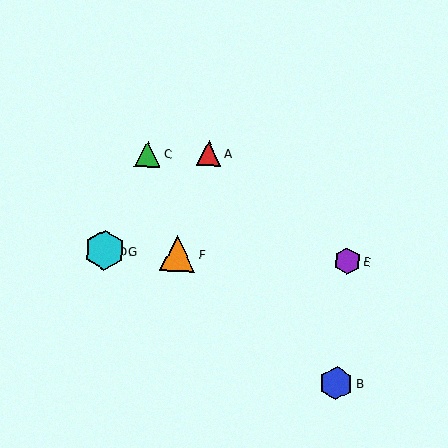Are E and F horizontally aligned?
Yes, both are at y≈261.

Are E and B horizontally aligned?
No, E is at y≈261 and B is at y≈383.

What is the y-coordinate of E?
Object E is at y≈261.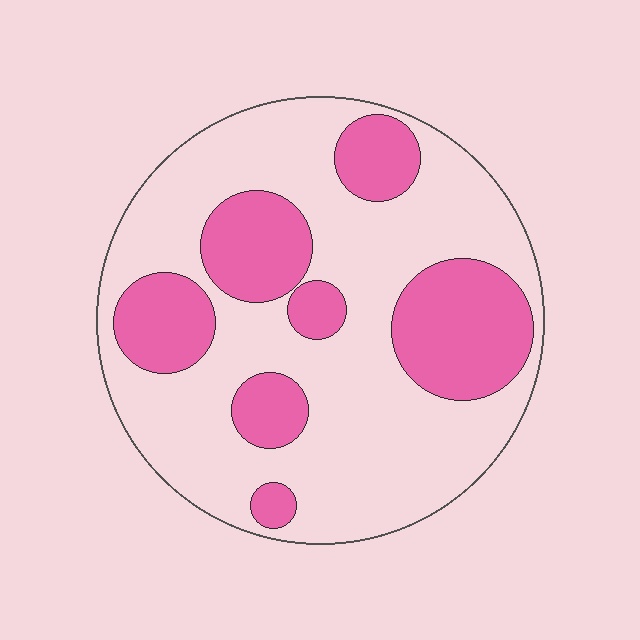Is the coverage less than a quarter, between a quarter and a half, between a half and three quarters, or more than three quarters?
Between a quarter and a half.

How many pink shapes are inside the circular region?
7.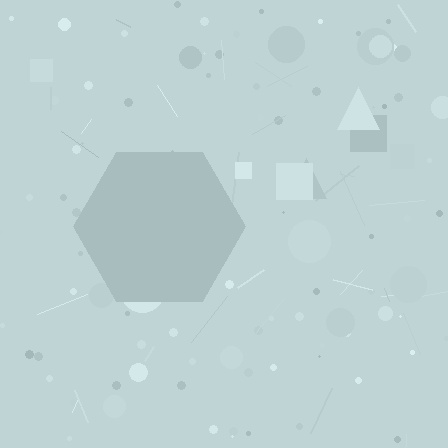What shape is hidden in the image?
A hexagon is hidden in the image.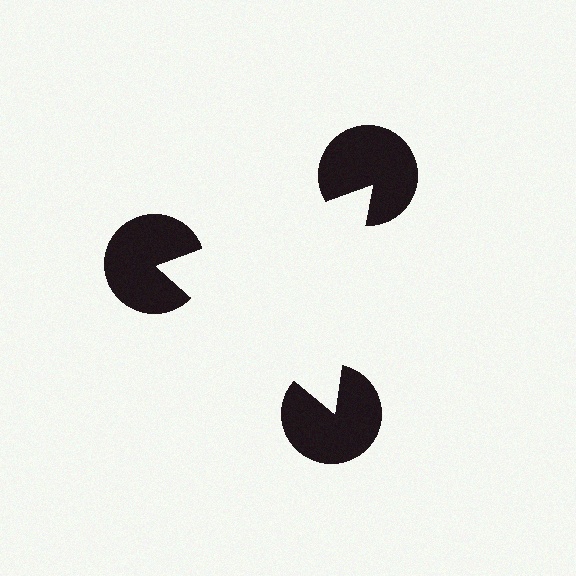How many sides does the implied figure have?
3 sides.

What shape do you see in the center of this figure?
An illusory triangle — its edges are inferred from the aligned wedge cuts in the pac-man discs, not physically drawn.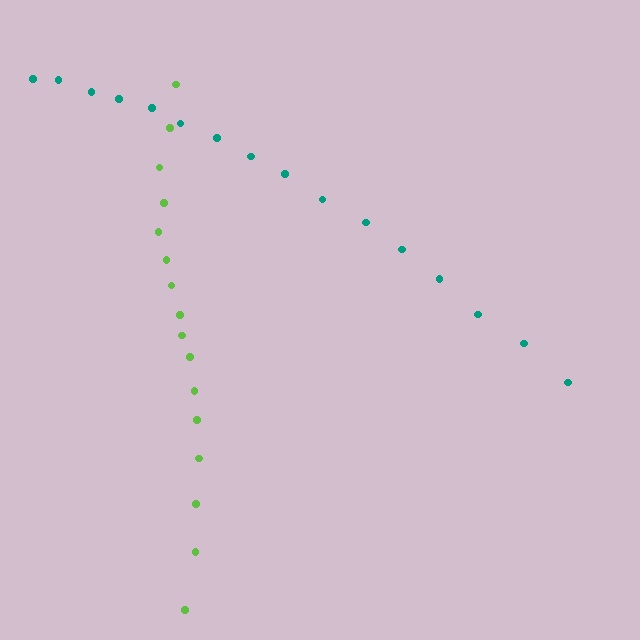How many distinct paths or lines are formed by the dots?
There are 2 distinct paths.